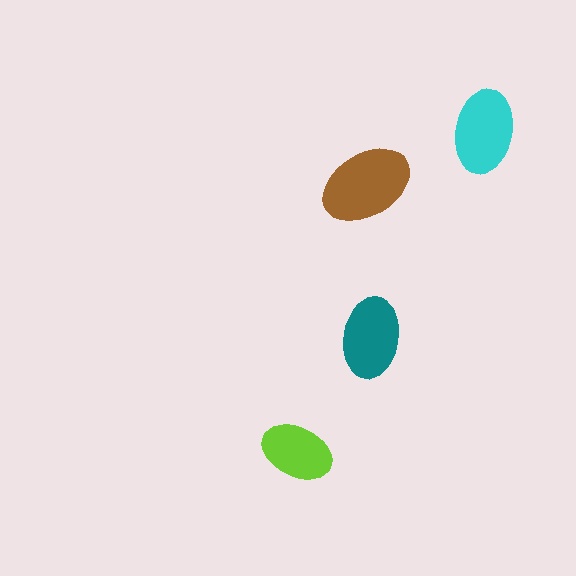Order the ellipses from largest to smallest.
the brown one, the cyan one, the teal one, the lime one.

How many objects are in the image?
There are 4 objects in the image.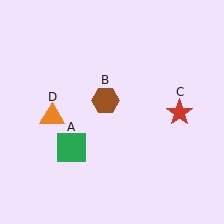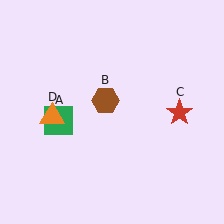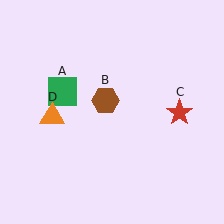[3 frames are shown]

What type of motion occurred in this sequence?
The green square (object A) rotated clockwise around the center of the scene.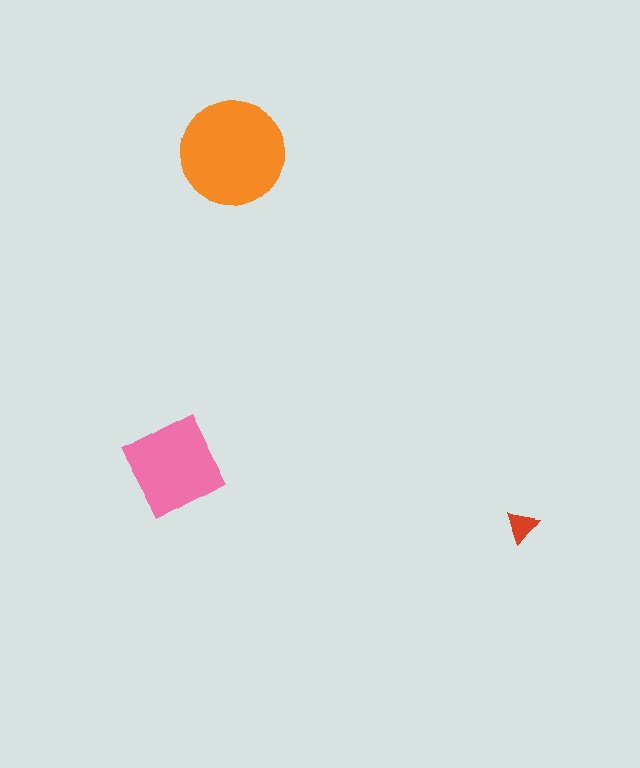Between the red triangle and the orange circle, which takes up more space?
The orange circle.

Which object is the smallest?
The red triangle.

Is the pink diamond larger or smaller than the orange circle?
Smaller.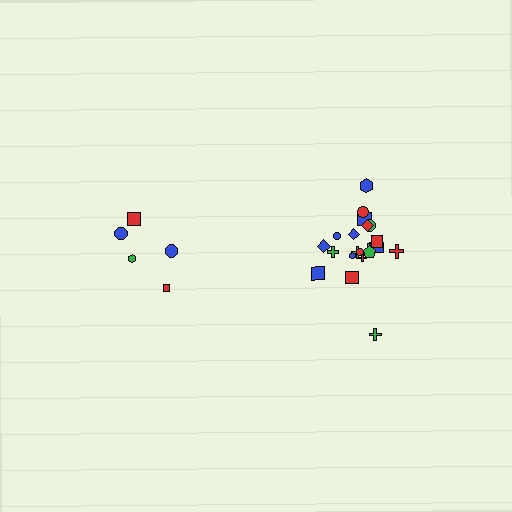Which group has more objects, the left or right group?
The right group.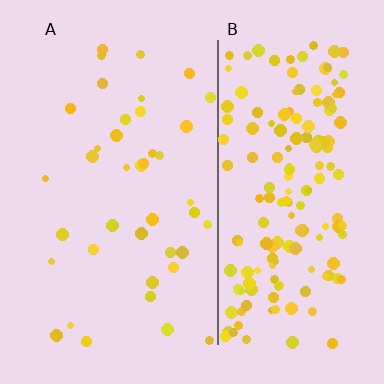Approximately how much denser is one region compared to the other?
Approximately 4.4× — region B over region A.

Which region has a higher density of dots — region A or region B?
B (the right).